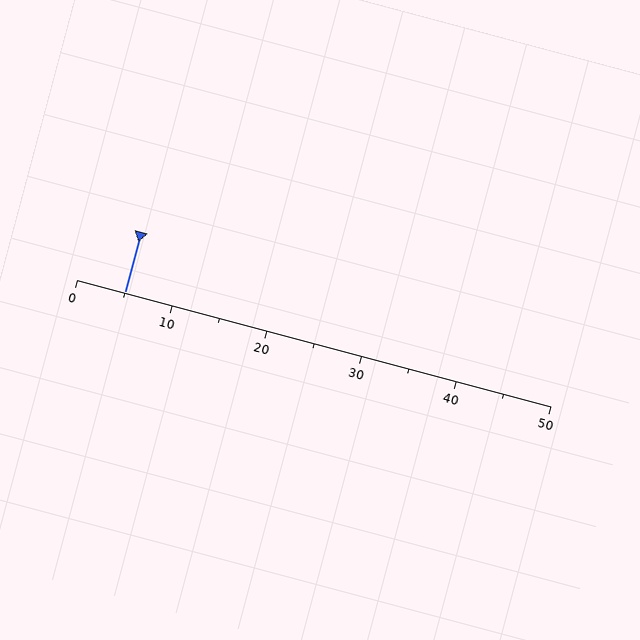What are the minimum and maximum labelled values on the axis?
The axis runs from 0 to 50.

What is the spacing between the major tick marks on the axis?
The major ticks are spaced 10 apart.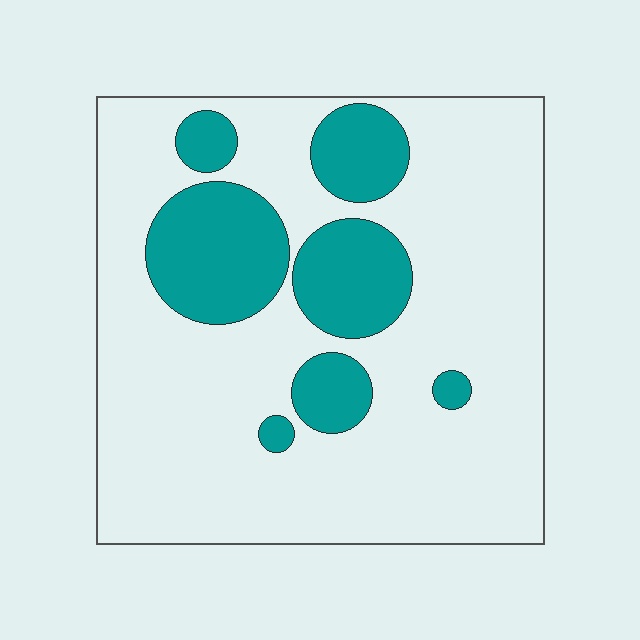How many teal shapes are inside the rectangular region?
7.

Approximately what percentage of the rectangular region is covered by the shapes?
Approximately 25%.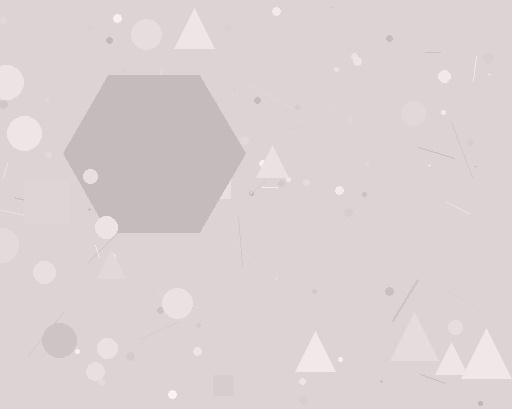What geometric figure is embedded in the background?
A hexagon is embedded in the background.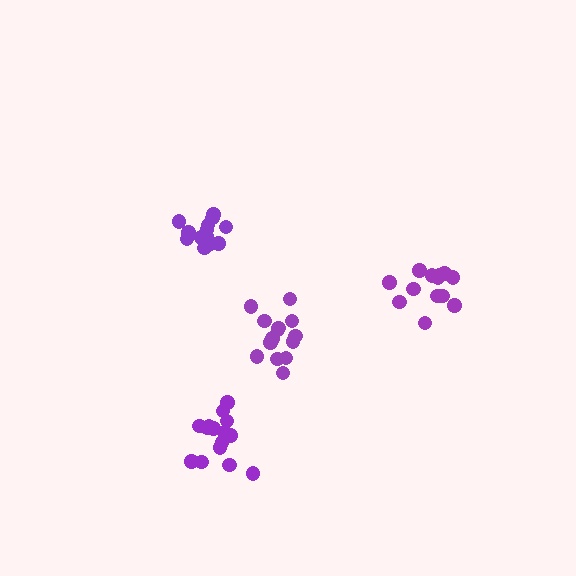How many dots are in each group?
Group 1: 13 dots, Group 2: 14 dots, Group 3: 14 dots, Group 4: 16 dots (57 total).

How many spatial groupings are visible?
There are 4 spatial groupings.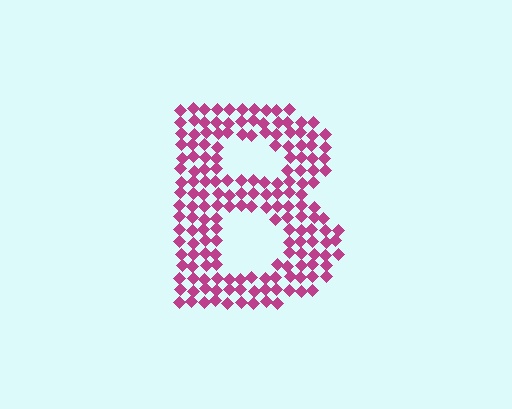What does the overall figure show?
The overall figure shows the letter B.